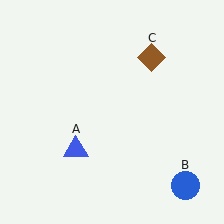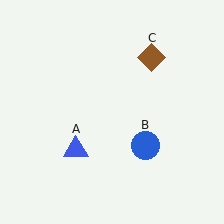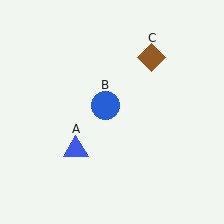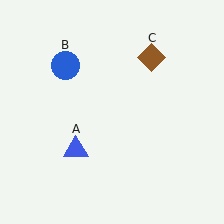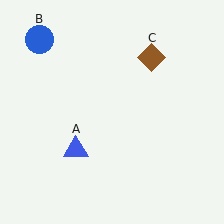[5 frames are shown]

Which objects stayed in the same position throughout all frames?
Blue triangle (object A) and brown diamond (object C) remained stationary.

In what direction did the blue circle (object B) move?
The blue circle (object B) moved up and to the left.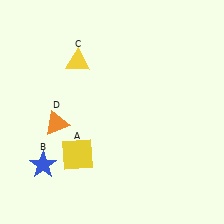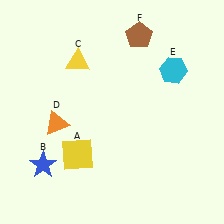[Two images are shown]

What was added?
A cyan hexagon (E), a brown pentagon (F) were added in Image 2.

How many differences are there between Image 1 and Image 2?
There are 2 differences between the two images.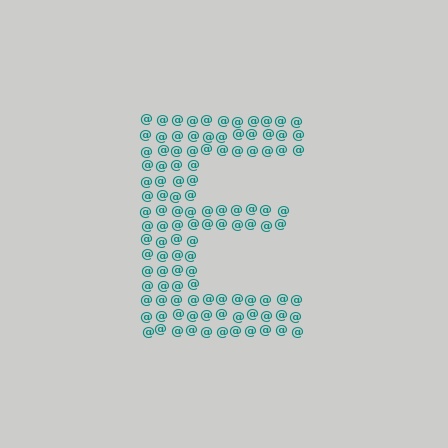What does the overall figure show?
The overall figure shows the letter E.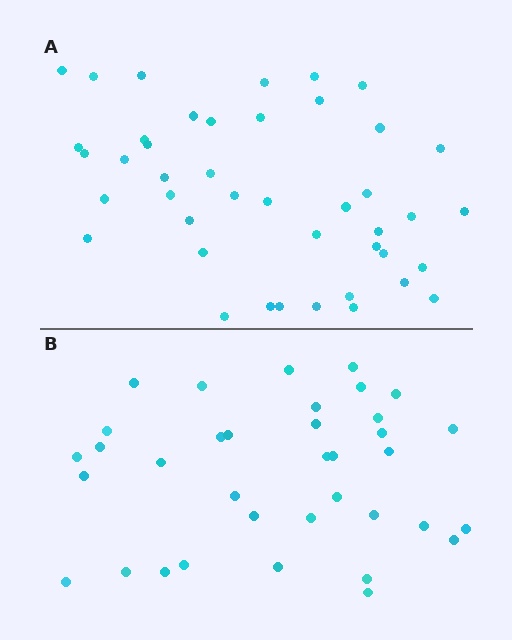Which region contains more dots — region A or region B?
Region A (the top region) has more dots.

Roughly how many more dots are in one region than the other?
Region A has roughly 8 or so more dots than region B.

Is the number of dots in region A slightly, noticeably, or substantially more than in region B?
Region A has only slightly more — the two regions are fairly close. The ratio is roughly 1.2 to 1.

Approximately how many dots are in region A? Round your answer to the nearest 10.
About 40 dots. (The exact count is 43, which rounds to 40.)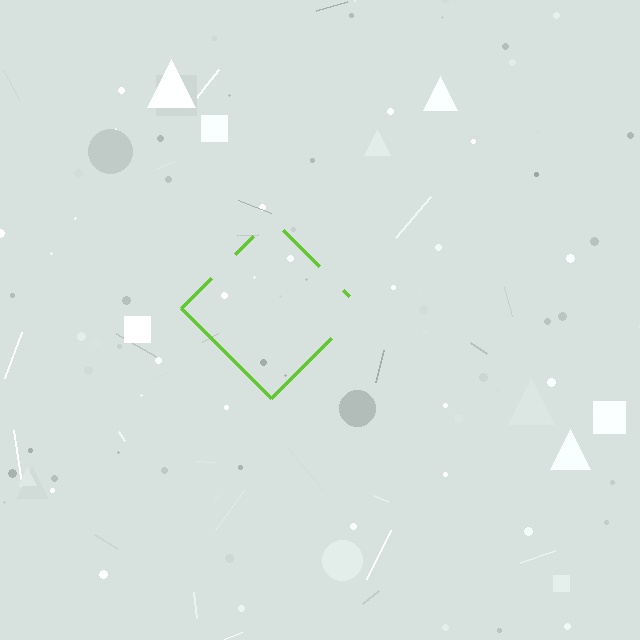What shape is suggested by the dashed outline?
The dashed outline suggests a diamond.